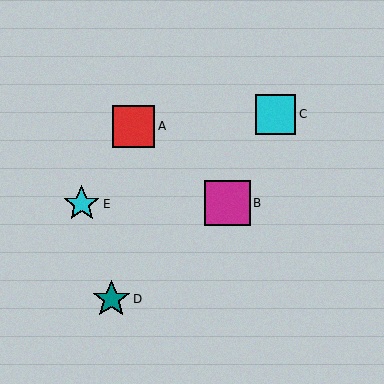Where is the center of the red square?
The center of the red square is at (134, 126).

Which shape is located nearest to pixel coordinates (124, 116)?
The red square (labeled A) at (134, 126) is nearest to that location.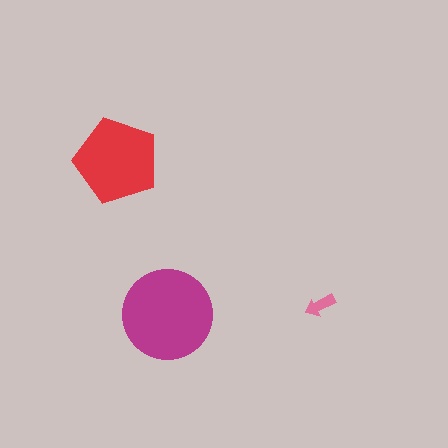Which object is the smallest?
The pink arrow.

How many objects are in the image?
There are 3 objects in the image.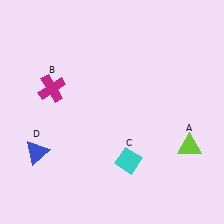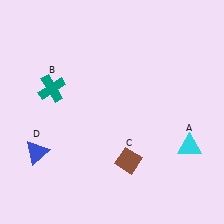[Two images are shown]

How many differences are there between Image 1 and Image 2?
There are 3 differences between the two images.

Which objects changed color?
A changed from lime to cyan. B changed from magenta to teal. C changed from cyan to brown.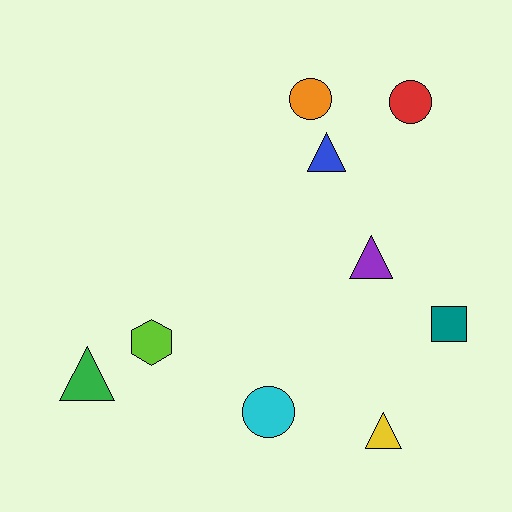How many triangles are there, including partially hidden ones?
There are 4 triangles.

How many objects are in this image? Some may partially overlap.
There are 9 objects.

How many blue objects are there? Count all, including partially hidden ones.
There is 1 blue object.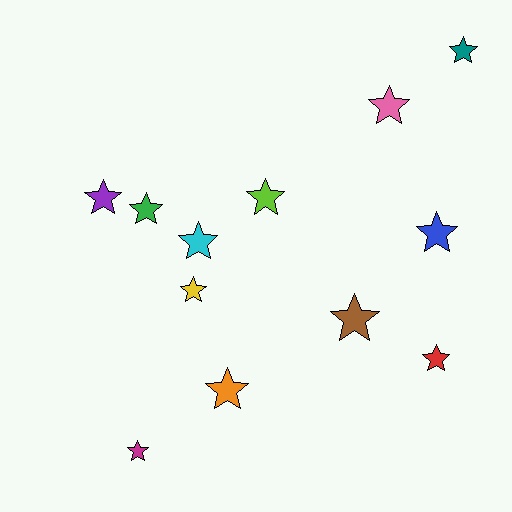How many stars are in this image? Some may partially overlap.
There are 12 stars.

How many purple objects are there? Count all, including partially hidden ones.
There is 1 purple object.